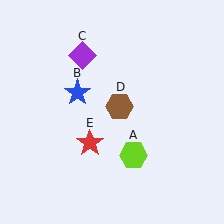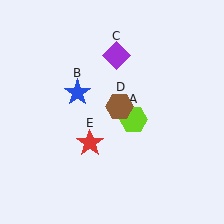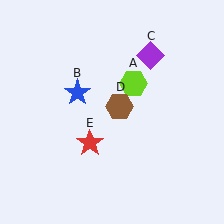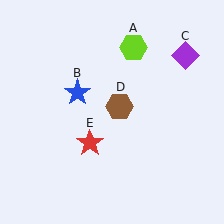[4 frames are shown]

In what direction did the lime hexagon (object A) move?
The lime hexagon (object A) moved up.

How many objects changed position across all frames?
2 objects changed position: lime hexagon (object A), purple diamond (object C).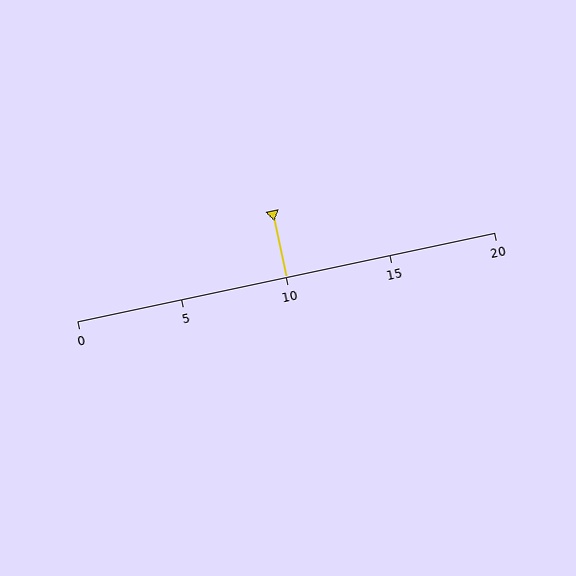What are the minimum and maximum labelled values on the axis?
The axis runs from 0 to 20.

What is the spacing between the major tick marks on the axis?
The major ticks are spaced 5 apart.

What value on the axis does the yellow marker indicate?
The marker indicates approximately 10.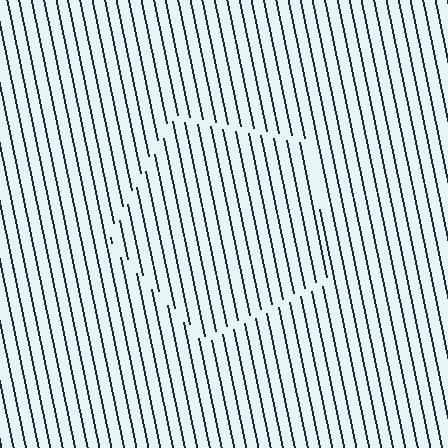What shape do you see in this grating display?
An illusory pentagon. The interior of the shape contains the same grating, shifted by half a period — the contour is defined by the phase discontinuity where line-ends from the inner and outer gratings abut.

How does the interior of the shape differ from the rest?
The interior of the shape contains the same grating, shifted by half a period — the contour is defined by the phase discontinuity where line-ends from the inner and outer gratings abut.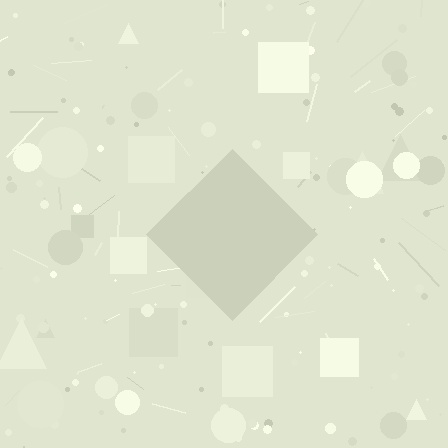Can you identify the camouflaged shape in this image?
The camouflaged shape is a diamond.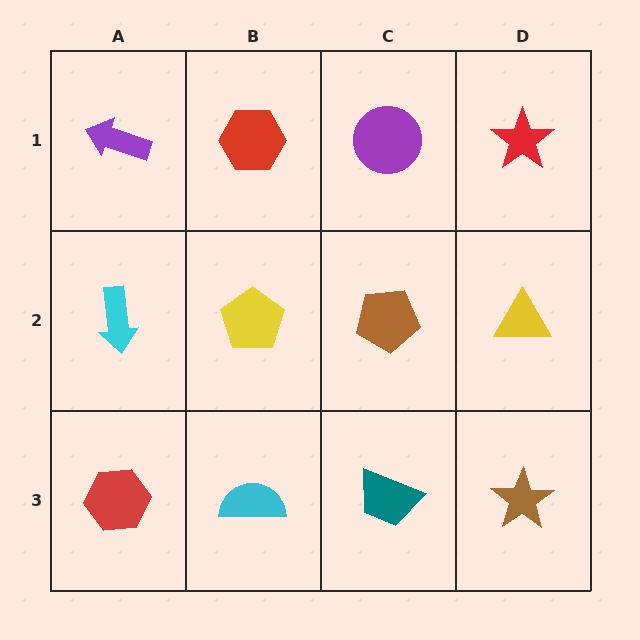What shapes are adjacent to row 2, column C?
A purple circle (row 1, column C), a teal trapezoid (row 3, column C), a yellow pentagon (row 2, column B), a yellow triangle (row 2, column D).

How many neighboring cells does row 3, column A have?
2.